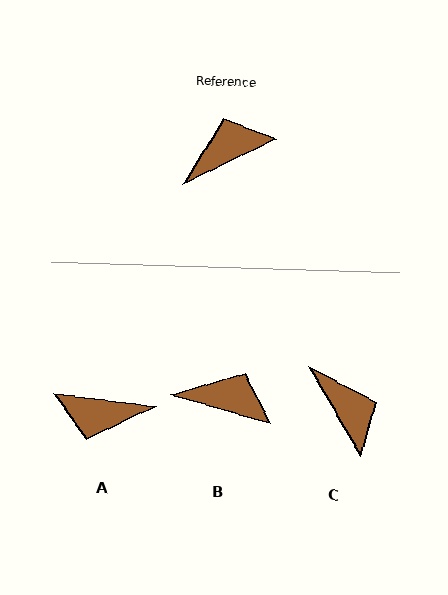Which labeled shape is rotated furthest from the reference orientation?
A, about 147 degrees away.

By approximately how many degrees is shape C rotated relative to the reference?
Approximately 86 degrees clockwise.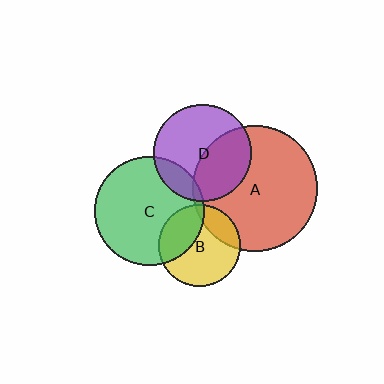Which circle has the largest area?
Circle A (red).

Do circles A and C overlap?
Yes.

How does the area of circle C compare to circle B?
Approximately 1.8 times.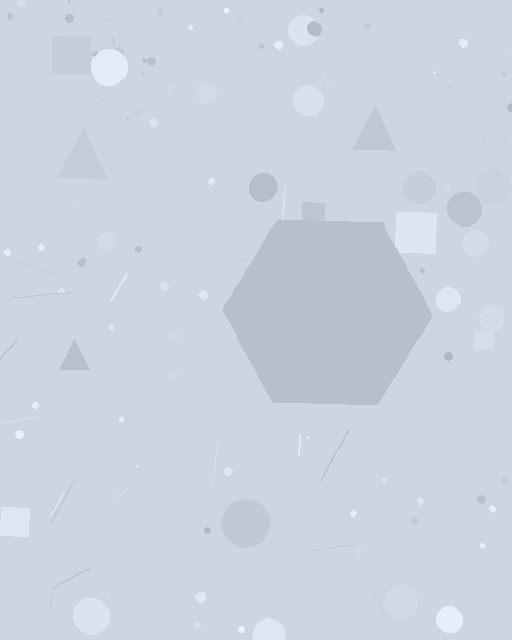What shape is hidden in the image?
A hexagon is hidden in the image.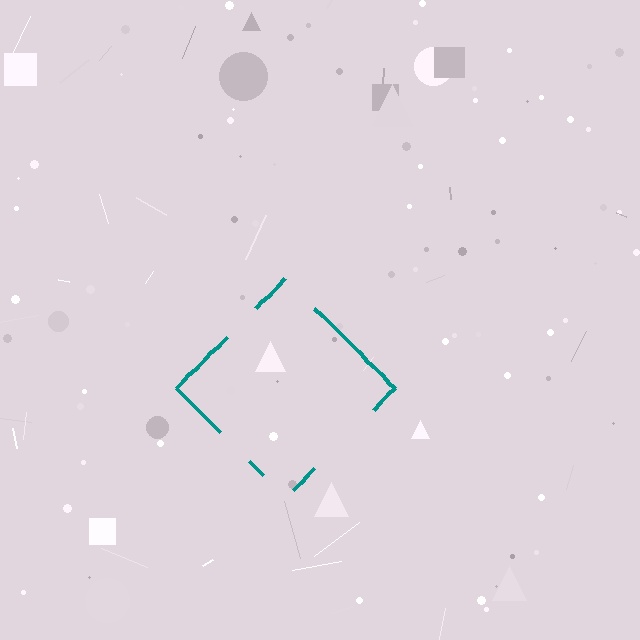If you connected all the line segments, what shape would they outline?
They would outline a diamond.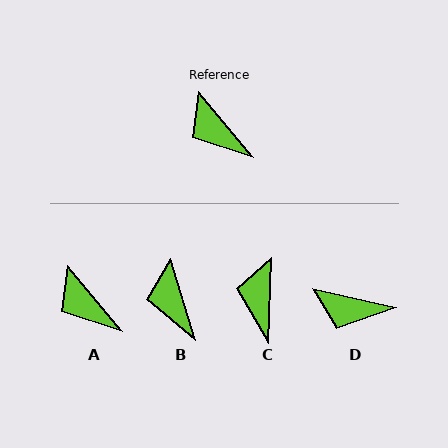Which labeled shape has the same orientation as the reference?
A.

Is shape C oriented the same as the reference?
No, it is off by about 41 degrees.